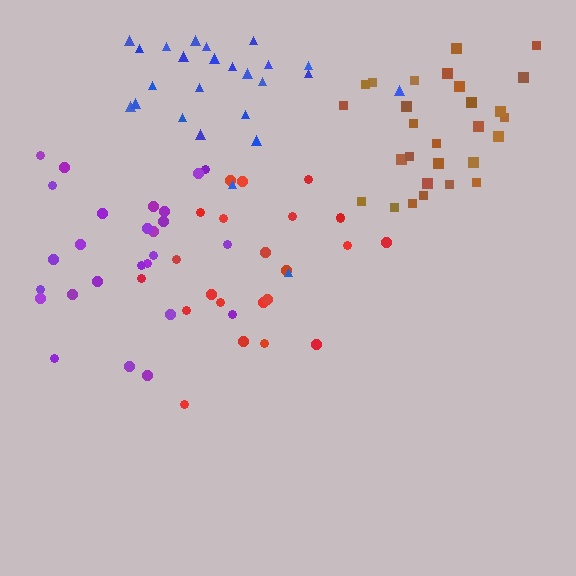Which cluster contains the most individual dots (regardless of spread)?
Brown (28).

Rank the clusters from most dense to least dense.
brown, purple, blue, red.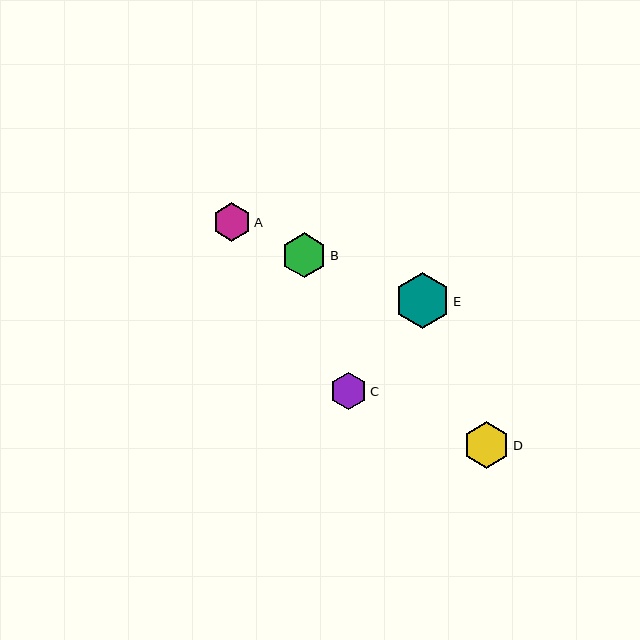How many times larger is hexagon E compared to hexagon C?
Hexagon E is approximately 1.5 times the size of hexagon C.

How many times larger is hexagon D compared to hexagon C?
Hexagon D is approximately 1.3 times the size of hexagon C.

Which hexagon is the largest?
Hexagon E is the largest with a size of approximately 55 pixels.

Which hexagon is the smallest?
Hexagon C is the smallest with a size of approximately 37 pixels.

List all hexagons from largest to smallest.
From largest to smallest: E, D, B, A, C.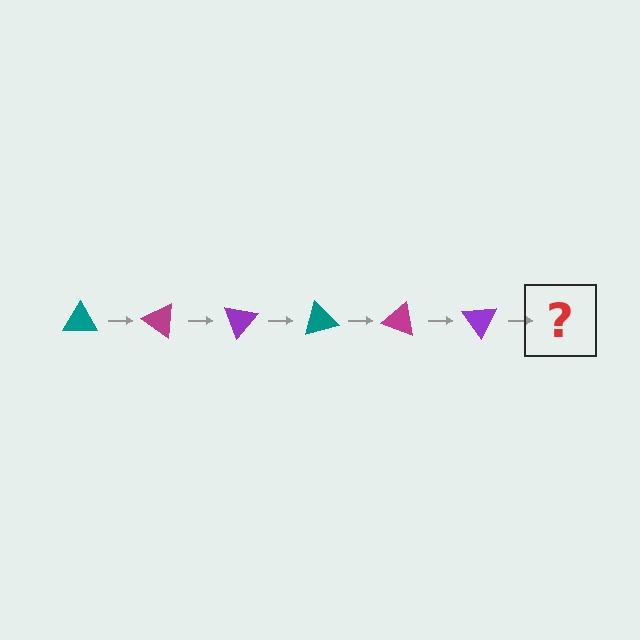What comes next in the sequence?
The next element should be a teal triangle, rotated 210 degrees from the start.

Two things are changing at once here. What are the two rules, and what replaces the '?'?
The two rules are that it rotates 35 degrees each step and the color cycles through teal, magenta, and purple. The '?' should be a teal triangle, rotated 210 degrees from the start.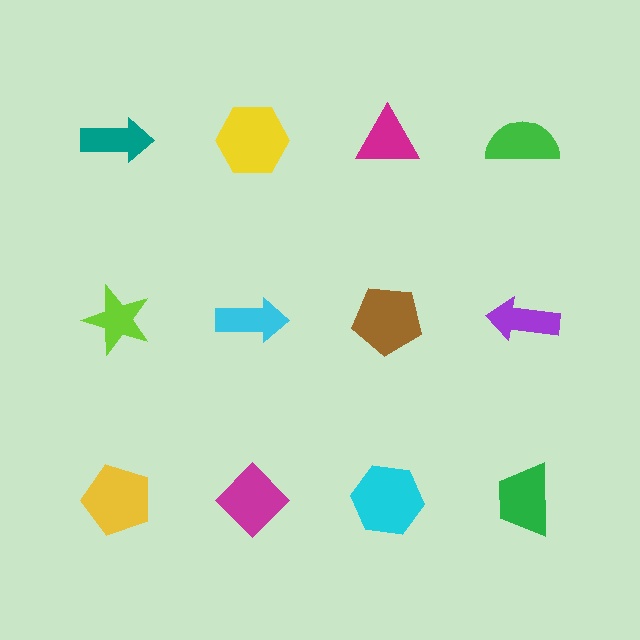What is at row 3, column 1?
A yellow pentagon.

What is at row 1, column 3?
A magenta triangle.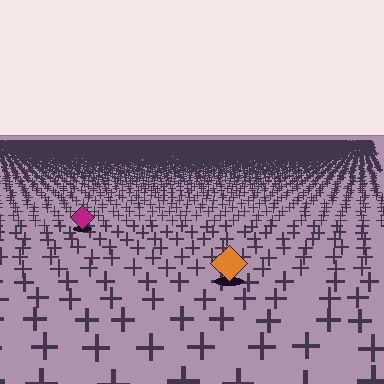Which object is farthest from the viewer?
The magenta diamond is farthest from the viewer. It appears smaller and the ground texture around it is denser.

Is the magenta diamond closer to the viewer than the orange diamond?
No. The orange diamond is closer — you can tell from the texture gradient: the ground texture is coarser near it.